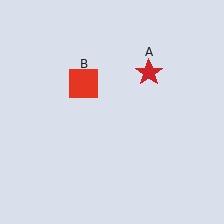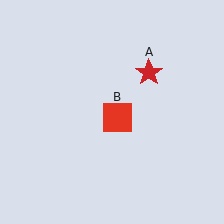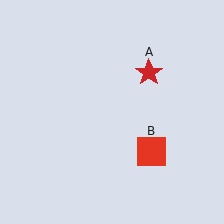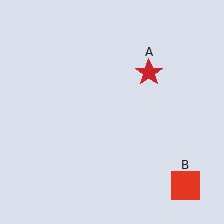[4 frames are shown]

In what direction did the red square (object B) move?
The red square (object B) moved down and to the right.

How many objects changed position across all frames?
1 object changed position: red square (object B).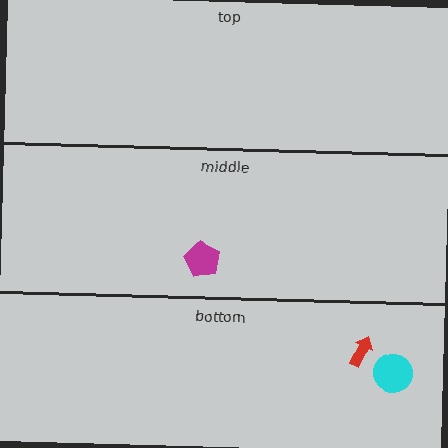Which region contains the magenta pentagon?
The middle region.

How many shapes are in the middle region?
1.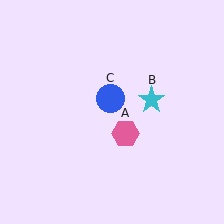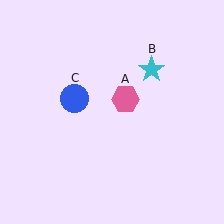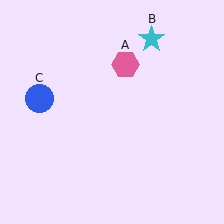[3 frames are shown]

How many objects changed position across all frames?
3 objects changed position: pink hexagon (object A), cyan star (object B), blue circle (object C).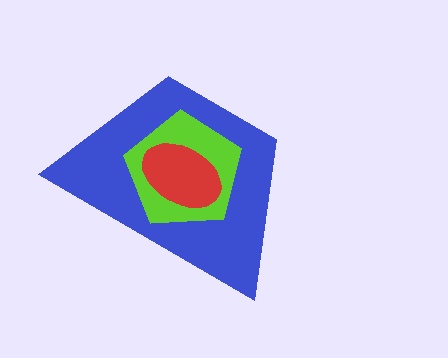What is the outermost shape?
The blue trapezoid.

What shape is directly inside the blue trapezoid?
The lime pentagon.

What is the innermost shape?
The red ellipse.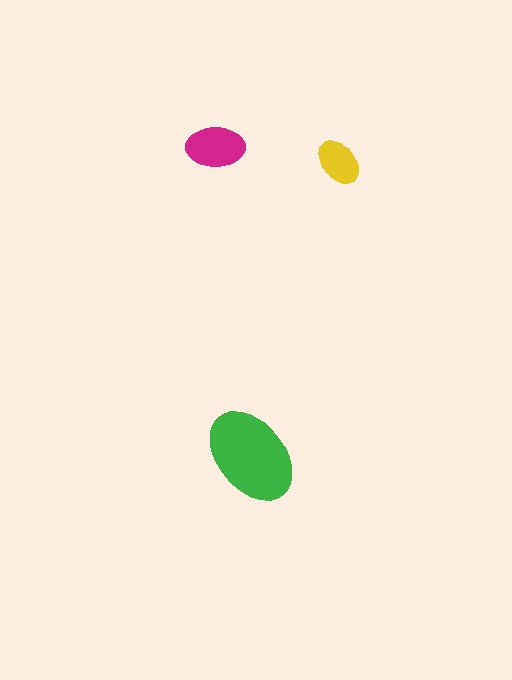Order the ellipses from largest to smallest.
the green one, the magenta one, the yellow one.